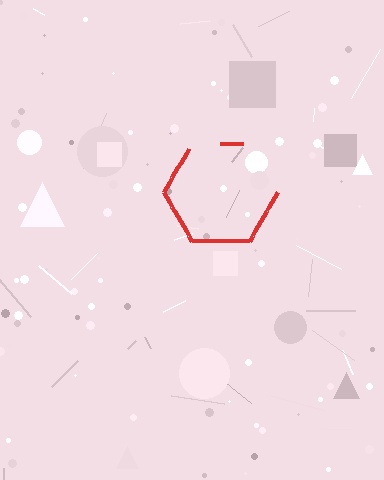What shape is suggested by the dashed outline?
The dashed outline suggests a hexagon.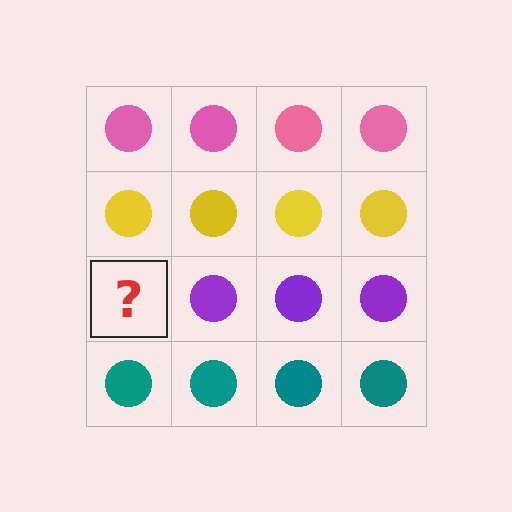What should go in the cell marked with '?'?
The missing cell should contain a purple circle.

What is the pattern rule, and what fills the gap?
The rule is that each row has a consistent color. The gap should be filled with a purple circle.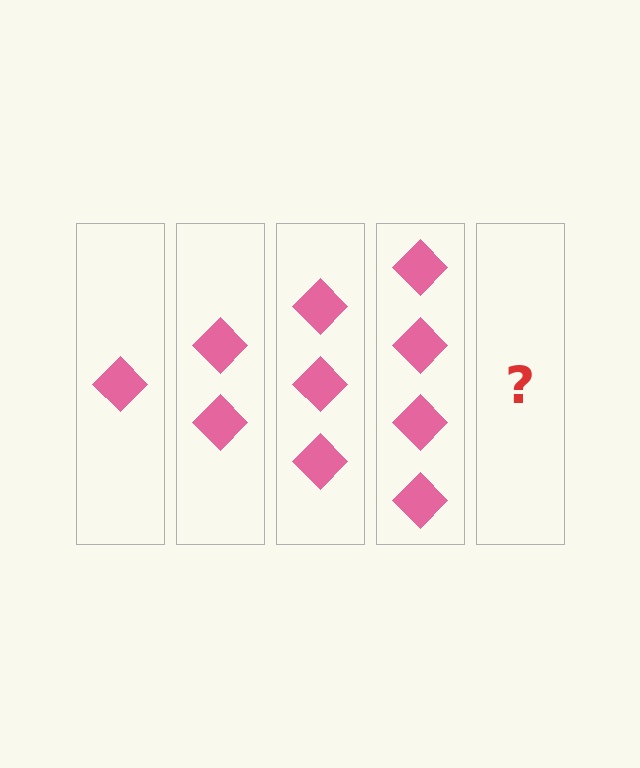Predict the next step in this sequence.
The next step is 5 diamonds.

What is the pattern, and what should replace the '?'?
The pattern is that each step adds one more diamond. The '?' should be 5 diamonds.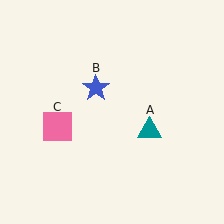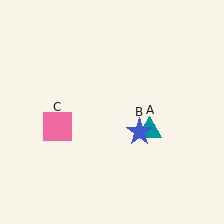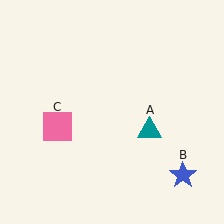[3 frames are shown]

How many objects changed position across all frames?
1 object changed position: blue star (object B).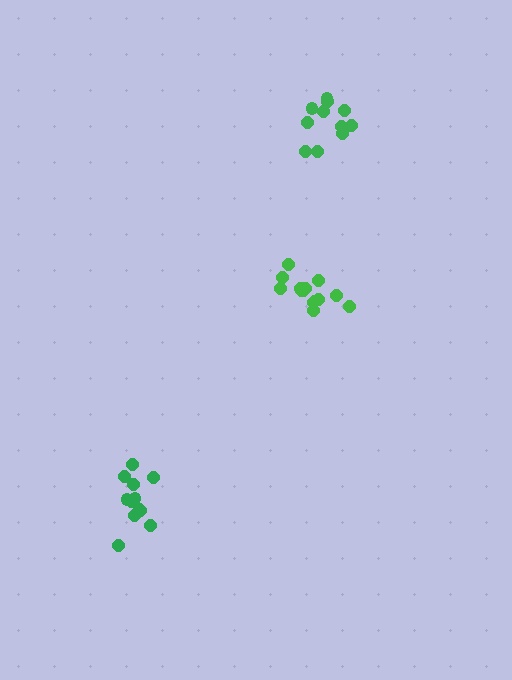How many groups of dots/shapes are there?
There are 3 groups.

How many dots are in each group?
Group 1: 14 dots, Group 2: 11 dots, Group 3: 12 dots (37 total).